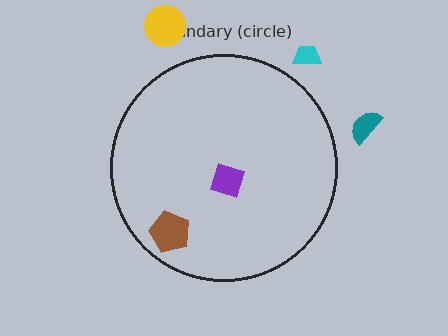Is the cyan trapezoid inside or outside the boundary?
Outside.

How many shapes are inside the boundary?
2 inside, 3 outside.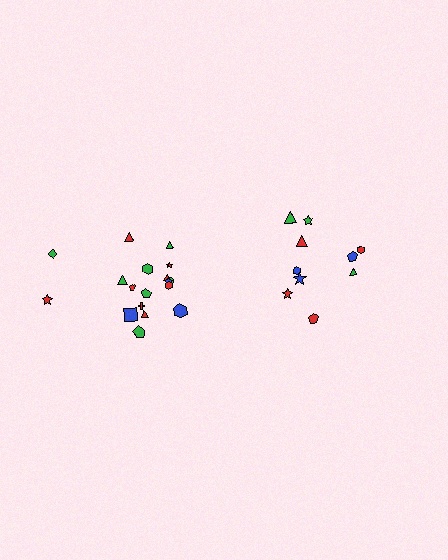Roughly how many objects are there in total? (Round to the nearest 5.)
Roughly 30 objects in total.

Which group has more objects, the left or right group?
The left group.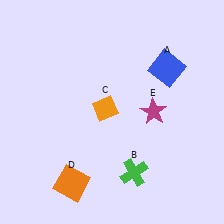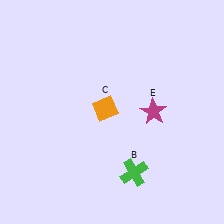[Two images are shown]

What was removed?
The blue square (A), the orange square (D) were removed in Image 2.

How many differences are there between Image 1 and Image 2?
There are 2 differences between the two images.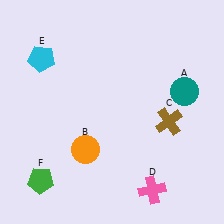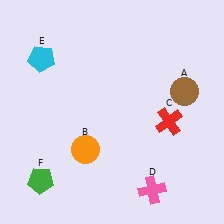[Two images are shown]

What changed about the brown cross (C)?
In Image 1, C is brown. In Image 2, it changed to red.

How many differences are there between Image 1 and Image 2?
There are 2 differences between the two images.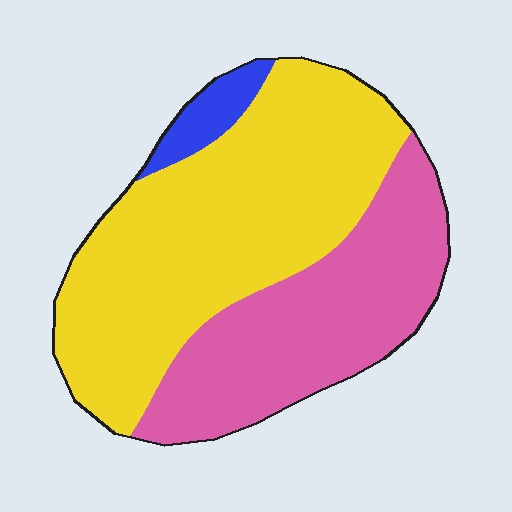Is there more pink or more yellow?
Yellow.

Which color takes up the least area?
Blue, at roughly 5%.